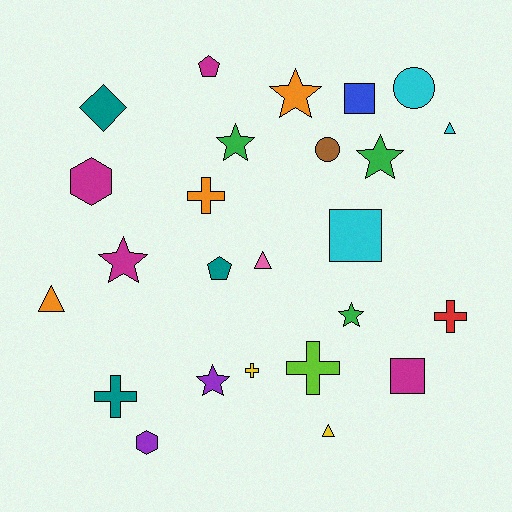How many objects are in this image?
There are 25 objects.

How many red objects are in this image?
There is 1 red object.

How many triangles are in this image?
There are 4 triangles.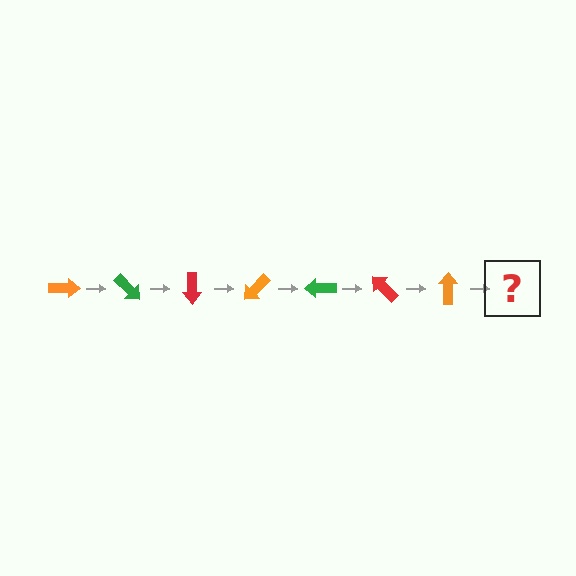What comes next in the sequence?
The next element should be a green arrow, rotated 315 degrees from the start.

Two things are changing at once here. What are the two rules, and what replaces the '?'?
The two rules are that it rotates 45 degrees each step and the color cycles through orange, green, and red. The '?' should be a green arrow, rotated 315 degrees from the start.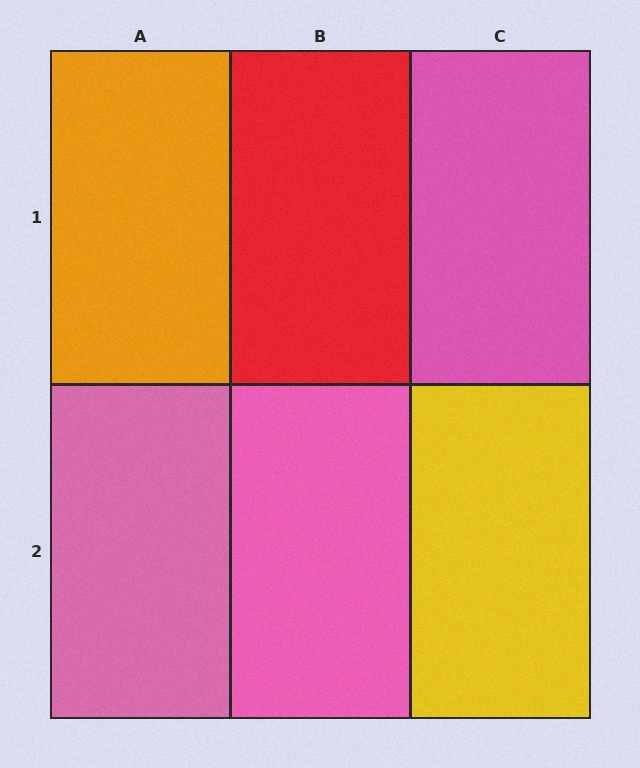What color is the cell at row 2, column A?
Pink.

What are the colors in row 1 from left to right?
Orange, red, pink.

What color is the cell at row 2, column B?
Pink.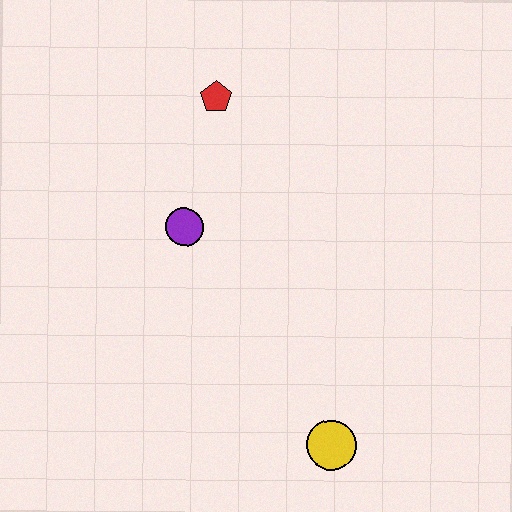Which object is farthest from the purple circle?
The yellow circle is farthest from the purple circle.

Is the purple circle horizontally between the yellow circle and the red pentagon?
No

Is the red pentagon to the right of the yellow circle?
No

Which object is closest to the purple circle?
The red pentagon is closest to the purple circle.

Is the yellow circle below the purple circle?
Yes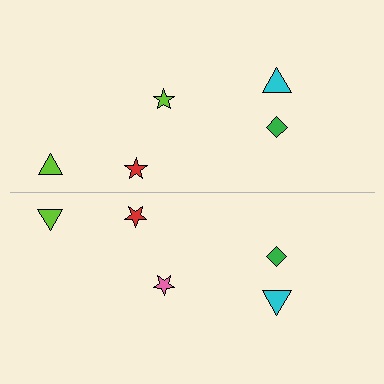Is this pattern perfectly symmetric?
No, the pattern is not perfectly symmetric. The pink star on the bottom side breaks the symmetry — its mirror counterpart is lime.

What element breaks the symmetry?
The pink star on the bottom side breaks the symmetry — its mirror counterpart is lime.